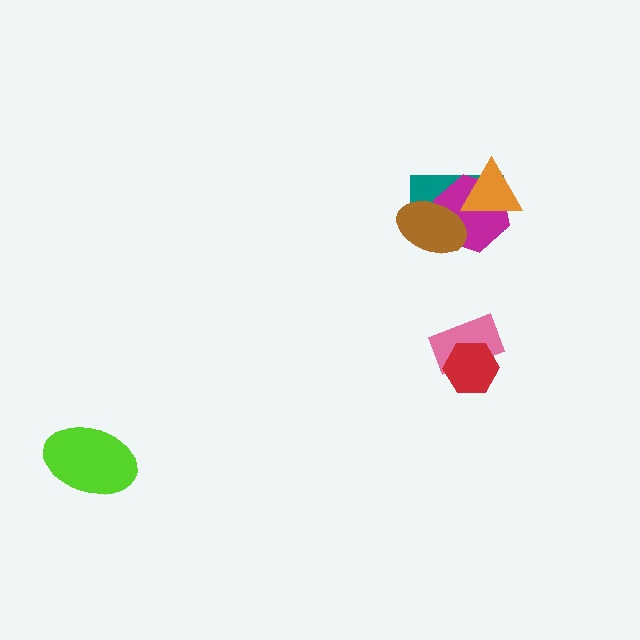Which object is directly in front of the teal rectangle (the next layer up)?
The magenta hexagon is directly in front of the teal rectangle.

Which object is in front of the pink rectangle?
The red hexagon is in front of the pink rectangle.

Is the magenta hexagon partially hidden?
Yes, it is partially covered by another shape.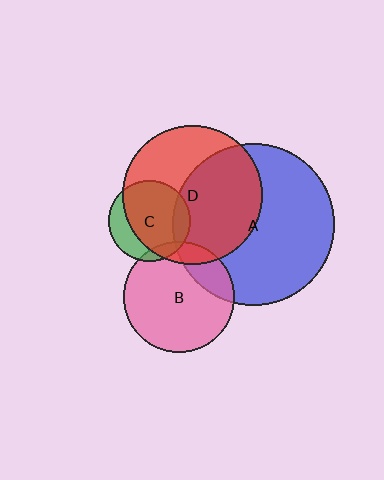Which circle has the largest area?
Circle A (blue).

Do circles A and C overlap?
Yes.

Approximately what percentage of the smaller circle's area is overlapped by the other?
Approximately 15%.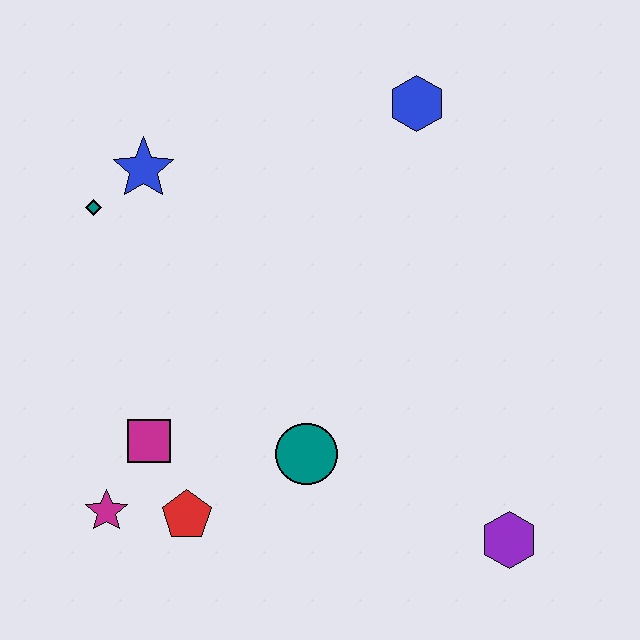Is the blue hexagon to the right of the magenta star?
Yes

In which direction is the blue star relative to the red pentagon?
The blue star is above the red pentagon.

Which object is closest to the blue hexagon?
The blue star is closest to the blue hexagon.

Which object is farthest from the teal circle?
The blue hexagon is farthest from the teal circle.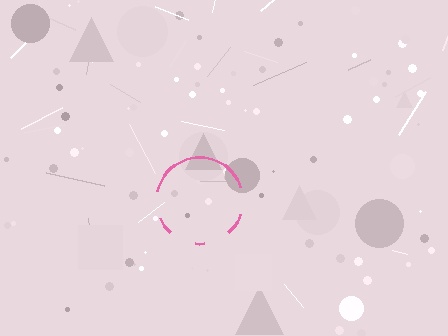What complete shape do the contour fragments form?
The contour fragments form a circle.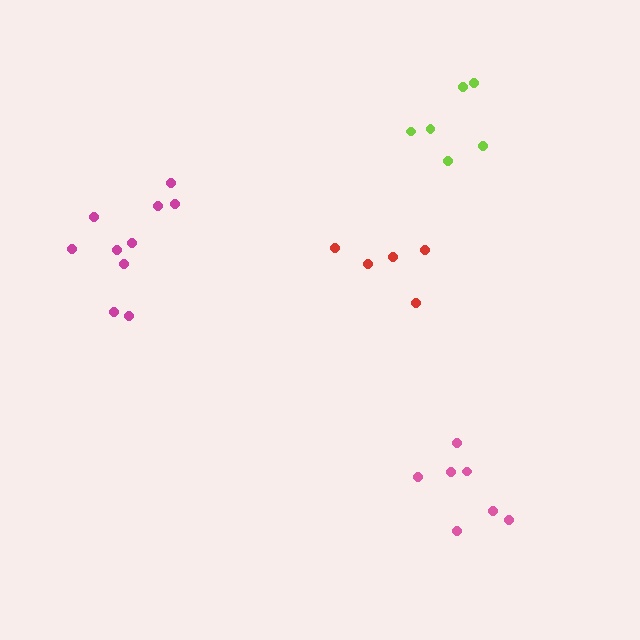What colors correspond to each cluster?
The clusters are colored: red, pink, magenta, lime.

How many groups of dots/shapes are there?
There are 4 groups.